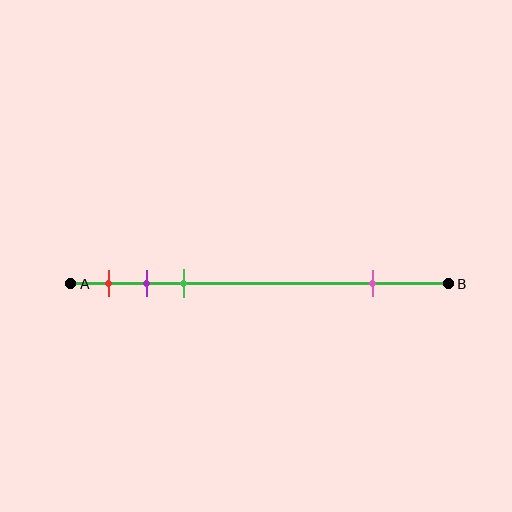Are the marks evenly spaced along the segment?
No, the marks are not evenly spaced.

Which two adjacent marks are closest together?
The purple and green marks are the closest adjacent pair.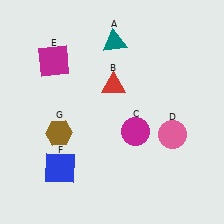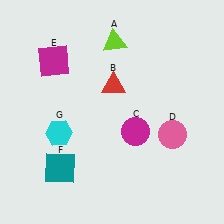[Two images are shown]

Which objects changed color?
A changed from teal to lime. F changed from blue to teal. G changed from brown to cyan.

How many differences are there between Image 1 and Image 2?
There are 3 differences between the two images.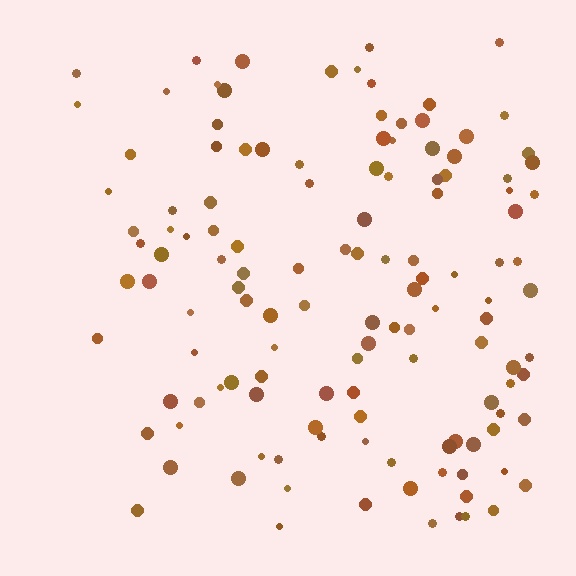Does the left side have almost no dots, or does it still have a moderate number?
Still a moderate number, just noticeably fewer than the right.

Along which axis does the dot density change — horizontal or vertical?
Horizontal.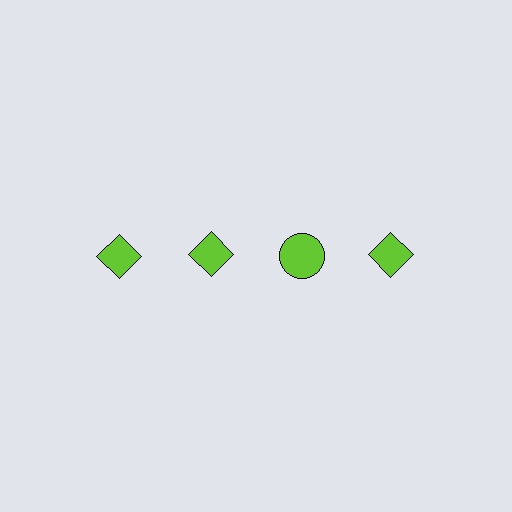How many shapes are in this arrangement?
There are 4 shapes arranged in a grid pattern.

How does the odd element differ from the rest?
It has a different shape: circle instead of diamond.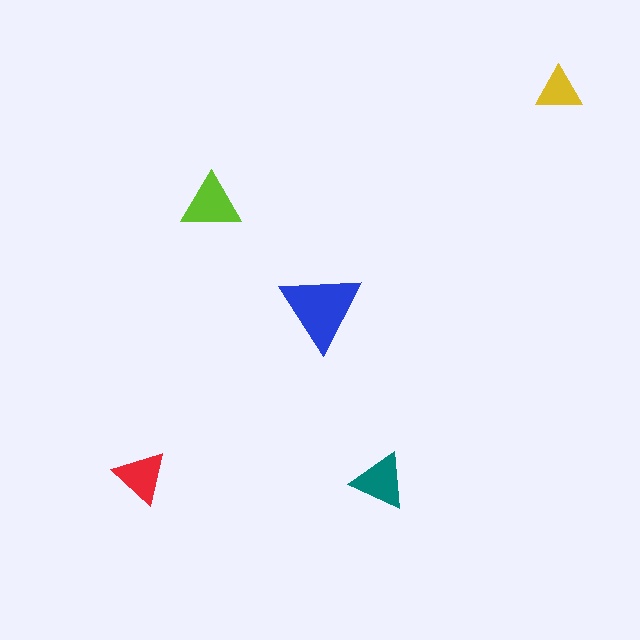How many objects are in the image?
There are 5 objects in the image.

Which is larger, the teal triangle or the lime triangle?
The lime one.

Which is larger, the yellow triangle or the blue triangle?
The blue one.